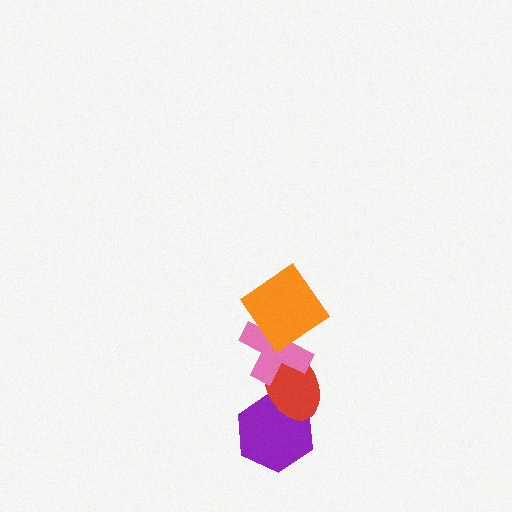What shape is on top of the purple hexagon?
The red ellipse is on top of the purple hexagon.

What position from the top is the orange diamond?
The orange diamond is 1st from the top.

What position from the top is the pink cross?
The pink cross is 2nd from the top.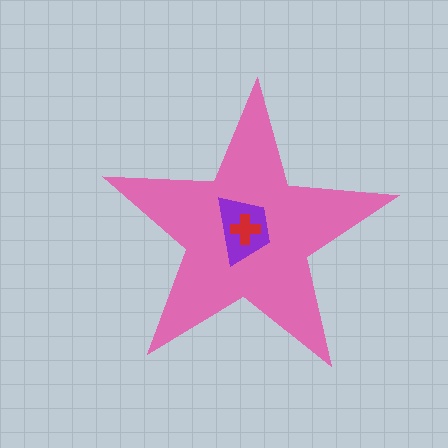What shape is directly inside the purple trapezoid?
The red cross.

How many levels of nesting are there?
3.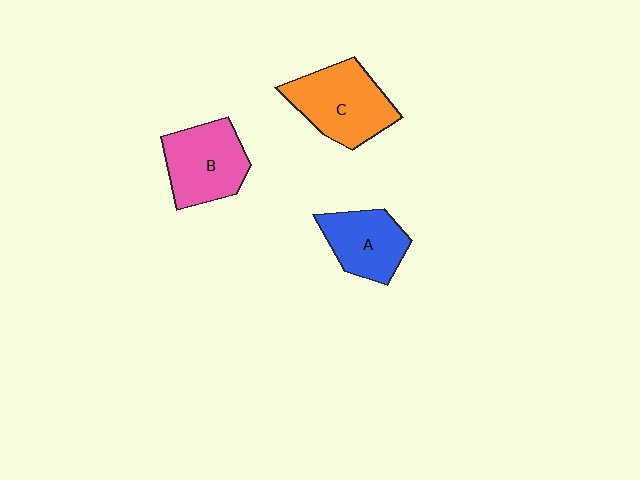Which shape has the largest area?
Shape C (orange).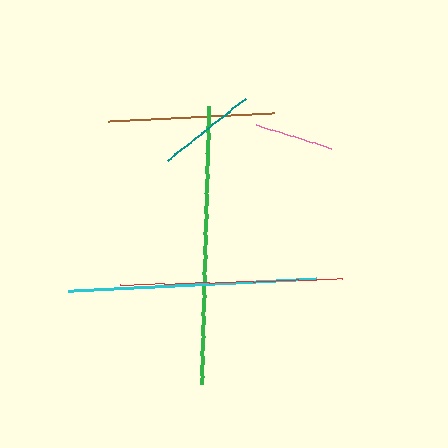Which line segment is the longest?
The green line is the longest at approximately 279 pixels.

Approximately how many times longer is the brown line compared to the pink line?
The brown line is approximately 2.1 times the length of the pink line.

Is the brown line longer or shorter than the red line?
The red line is longer than the brown line.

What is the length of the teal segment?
The teal segment is approximately 100 pixels long.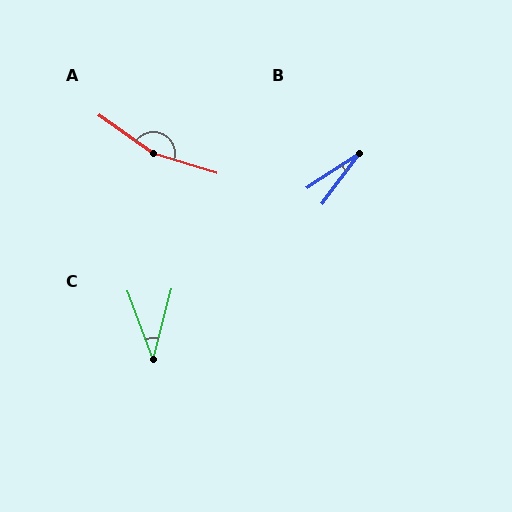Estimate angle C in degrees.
Approximately 35 degrees.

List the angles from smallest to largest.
B (20°), C (35°), A (161°).